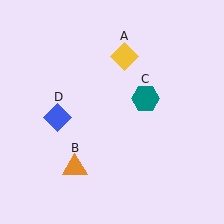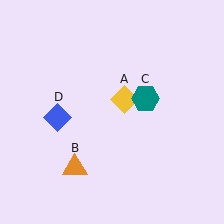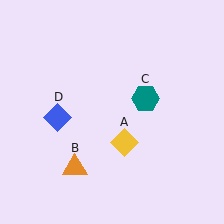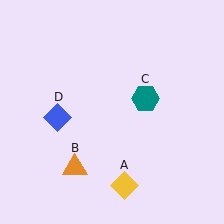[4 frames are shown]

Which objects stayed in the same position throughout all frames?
Orange triangle (object B) and teal hexagon (object C) and blue diamond (object D) remained stationary.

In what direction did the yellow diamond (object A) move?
The yellow diamond (object A) moved down.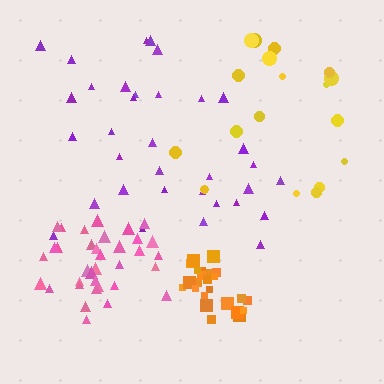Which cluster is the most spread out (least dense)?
Yellow.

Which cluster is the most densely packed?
Orange.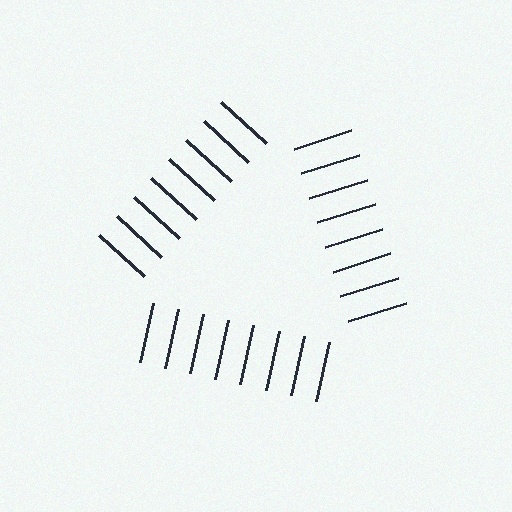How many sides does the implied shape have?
3 sides — the line-ends trace a triangle.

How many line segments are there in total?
24 — 8 along each of the 3 edges.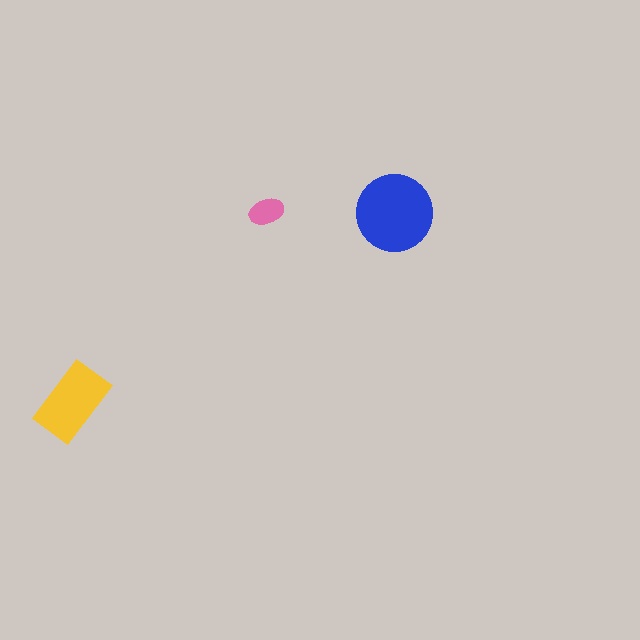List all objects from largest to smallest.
The blue circle, the yellow rectangle, the pink ellipse.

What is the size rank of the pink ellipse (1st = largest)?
3rd.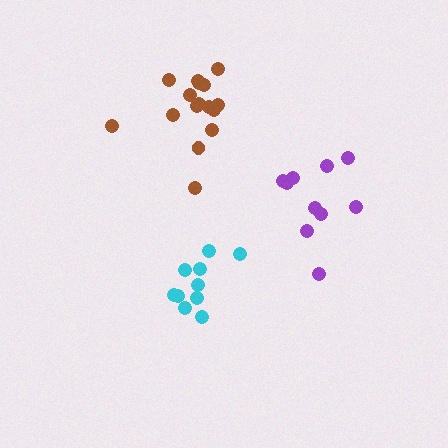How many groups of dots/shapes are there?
There are 3 groups.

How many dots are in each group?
Group 1: 10 dots, Group 2: 16 dots, Group 3: 10 dots (36 total).